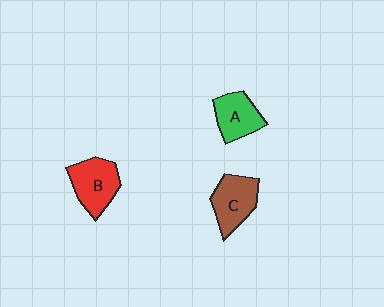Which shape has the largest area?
Shape B (red).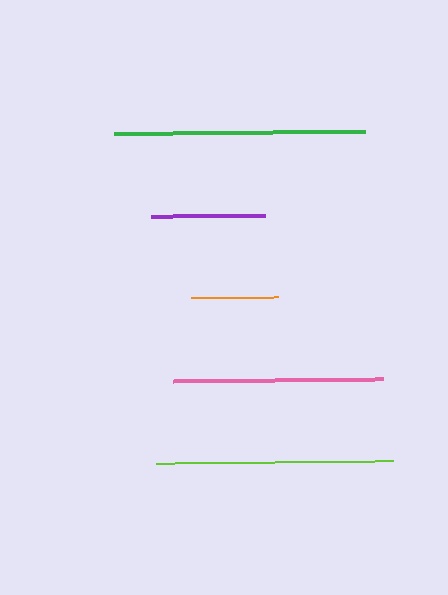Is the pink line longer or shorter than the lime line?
The lime line is longer than the pink line.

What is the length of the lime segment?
The lime segment is approximately 237 pixels long.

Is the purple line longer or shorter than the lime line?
The lime line is longer than the purple line.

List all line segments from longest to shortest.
From longest to shortest: green, lime, pink, purple, orange.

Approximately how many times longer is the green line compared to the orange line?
The green line is approximately 2.9 times the length of the orange line.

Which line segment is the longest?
The green line is the longest at approximately 251 pixels.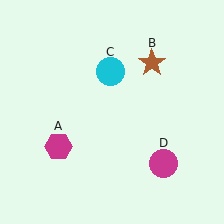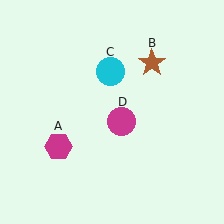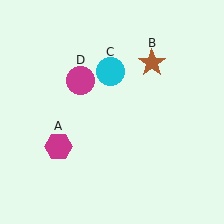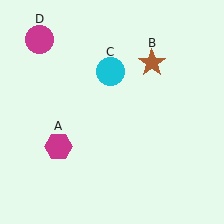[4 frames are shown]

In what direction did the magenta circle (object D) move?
The magenta circle (object D) moved up and to the left.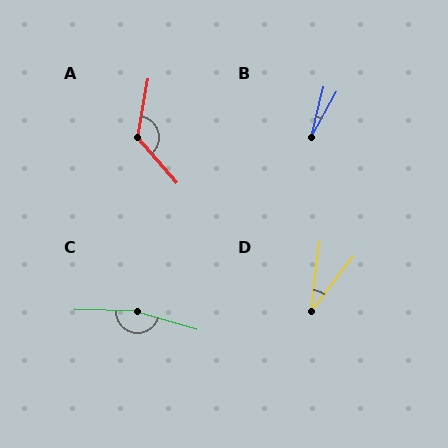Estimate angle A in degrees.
Approximately 129 degrees.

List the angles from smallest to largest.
B (15°), D (31°), A (129°), C (165°).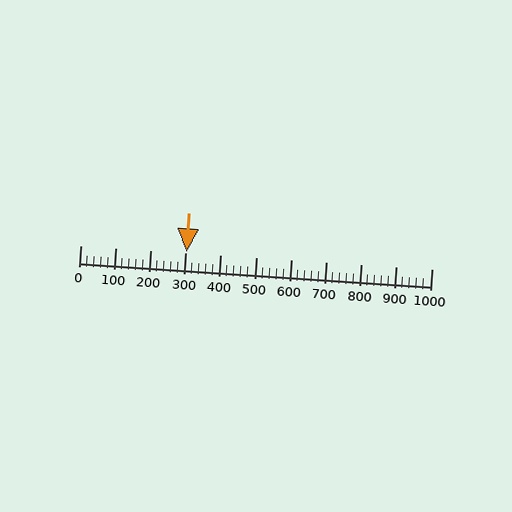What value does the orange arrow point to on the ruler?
The orange arrow points to approximately 304.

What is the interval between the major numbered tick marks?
The major tick marks are spaced 100 units apart.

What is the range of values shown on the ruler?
The ruler shows values from 0 to 1000.